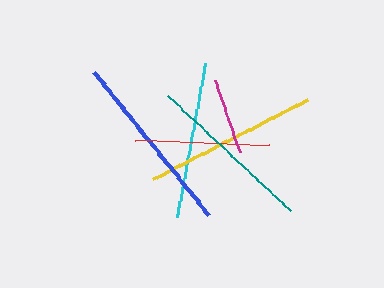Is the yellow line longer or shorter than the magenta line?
The yellow line is longer than the magenta line.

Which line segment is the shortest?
The magenta line is the shortest at approximately 76 pixels.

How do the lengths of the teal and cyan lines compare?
The teal and cyan lines are approximately the same length.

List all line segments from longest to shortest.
From longest to shortest: blue, yellow, teal, cyan, red, magenta.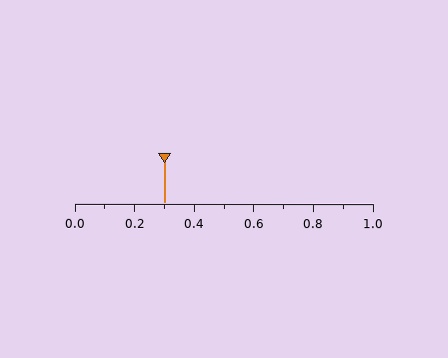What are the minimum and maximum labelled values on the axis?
The axis runs from 0.0 to 1.0.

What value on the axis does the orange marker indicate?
The marker indicates approximately 0.3.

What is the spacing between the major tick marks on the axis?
The major ticks are spaced 0.2 apart.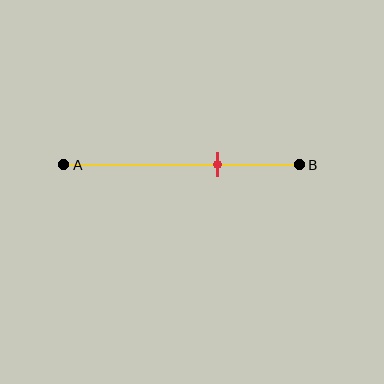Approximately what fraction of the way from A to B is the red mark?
The red mark is approximately 65% of the way from A to B.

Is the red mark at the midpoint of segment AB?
No, the mark is at about 65% from A, not at the 50% midpoint.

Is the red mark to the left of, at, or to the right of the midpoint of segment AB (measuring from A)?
The red mark is to the right of the midpoint of segment AB.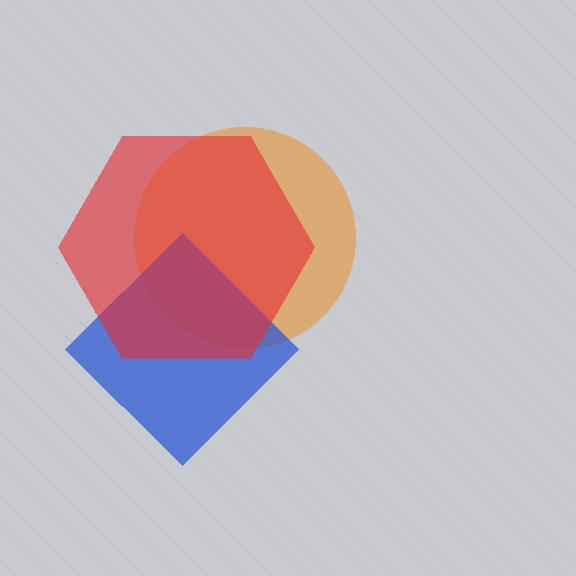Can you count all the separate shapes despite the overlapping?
Yes, there are 3 separate shapes.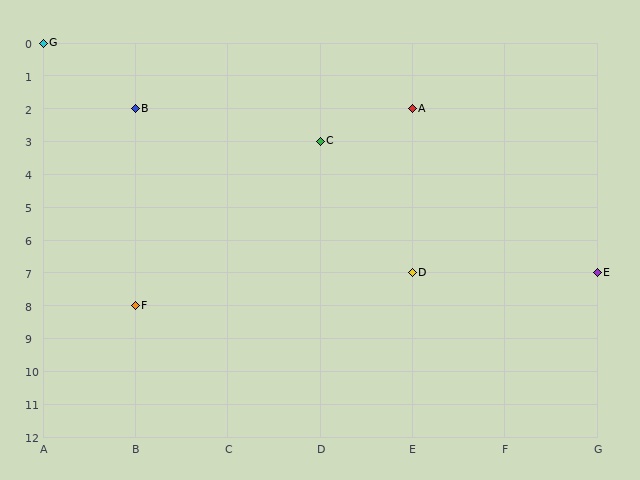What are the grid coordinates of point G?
Point G is at grid coordinates (A, 0).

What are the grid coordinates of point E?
Point E is at grid coordinates (G, 7).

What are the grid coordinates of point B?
Point B is at grid coordinates (B, 2).